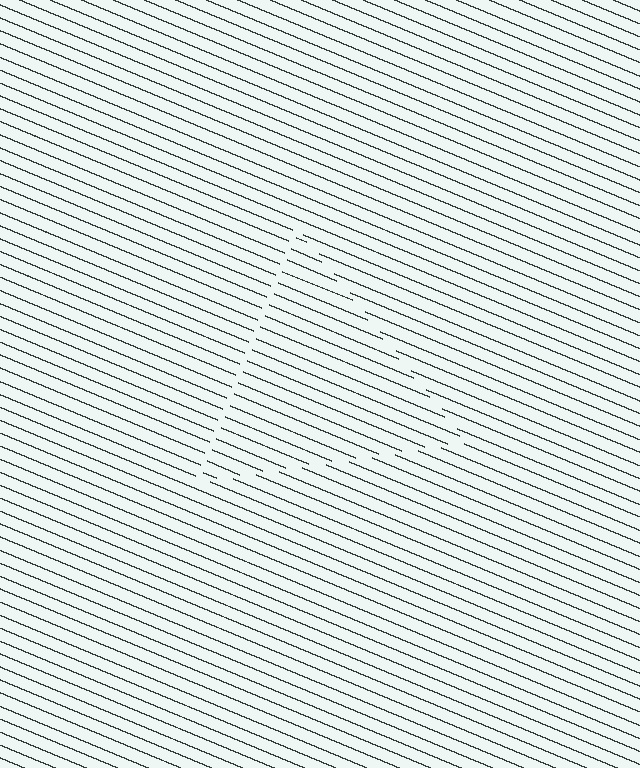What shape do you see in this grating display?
An illusory triangle. The interior of the shape contains the same grating, shifted by half a period — the contour is defined by the phase discontinuity where line-ends from the inner and outer gratings abut.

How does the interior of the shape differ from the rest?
The interior of the shape contains the same grating, shifted by half a period — the contour is defined by the phase discontinuity where line-ends from the inner and outer gratings abut.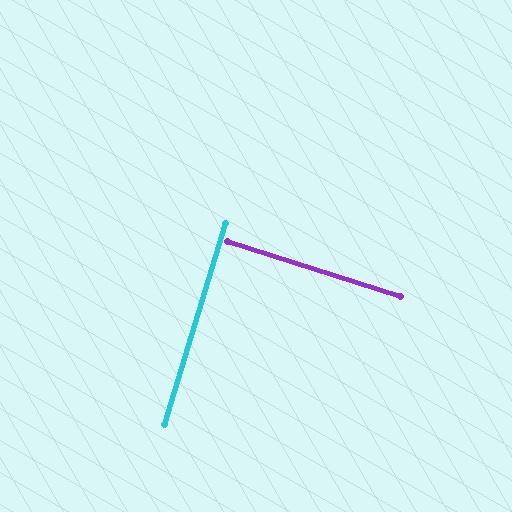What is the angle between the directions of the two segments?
Approximately 89 degrees.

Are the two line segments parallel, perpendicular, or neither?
Perpendicular — they meet at approximately 89°.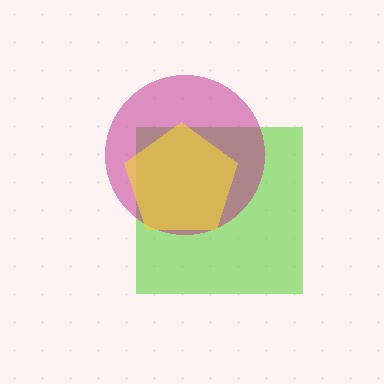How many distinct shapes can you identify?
There are 3 distinct shapes: a lime square, a magenta circle, a yellow pentagon.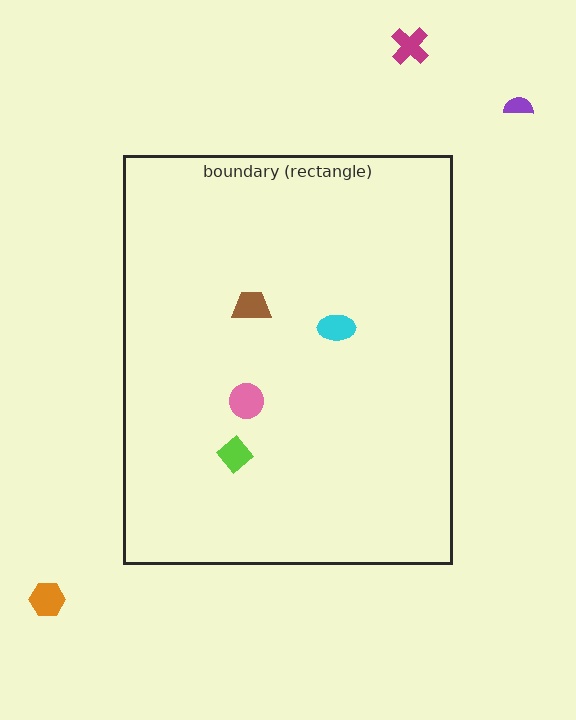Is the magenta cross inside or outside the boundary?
Outside.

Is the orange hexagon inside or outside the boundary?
Outside.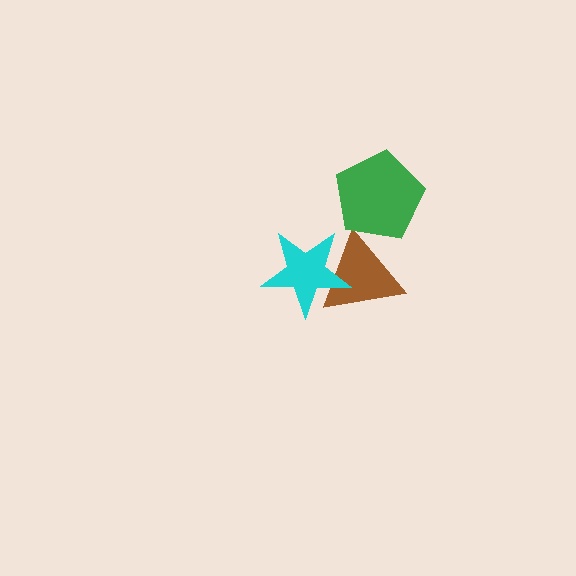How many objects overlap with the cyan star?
1 object overlaps with the cyan star.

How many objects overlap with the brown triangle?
2 objects overlap with the brown triangle.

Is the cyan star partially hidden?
No, no other shape covers it.